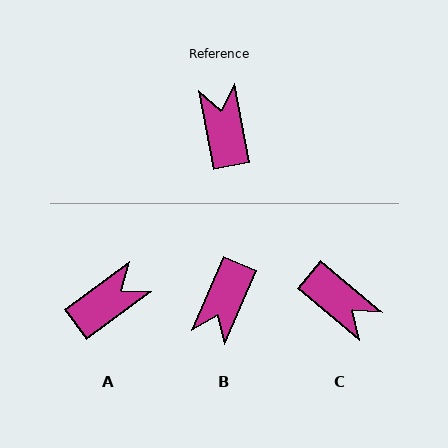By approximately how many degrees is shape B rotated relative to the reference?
Approximately 146 degrees counter-clockwise.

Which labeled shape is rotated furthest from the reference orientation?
B, about 146 degrees away.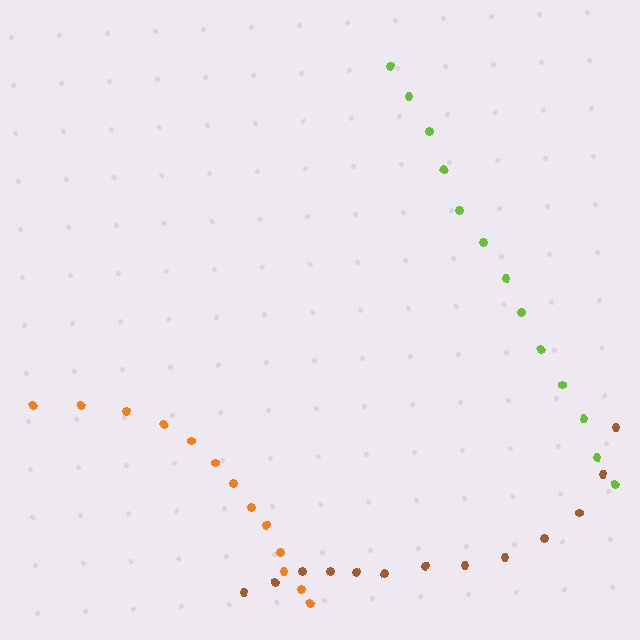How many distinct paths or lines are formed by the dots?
There are 3 distinct paths.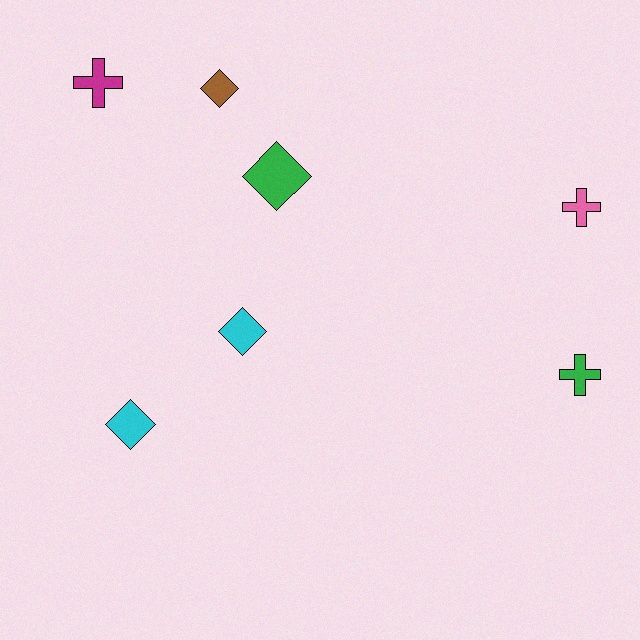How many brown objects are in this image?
There is 1 brown object.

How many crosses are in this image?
There are 3 crosses.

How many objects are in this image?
There are 7 objects.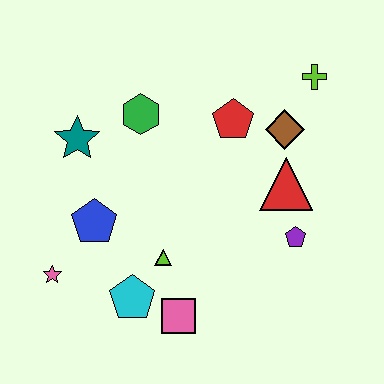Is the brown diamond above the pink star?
Yes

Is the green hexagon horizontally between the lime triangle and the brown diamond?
No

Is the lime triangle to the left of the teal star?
No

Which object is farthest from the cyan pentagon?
The lime cross is farthest from the cyan pentagon.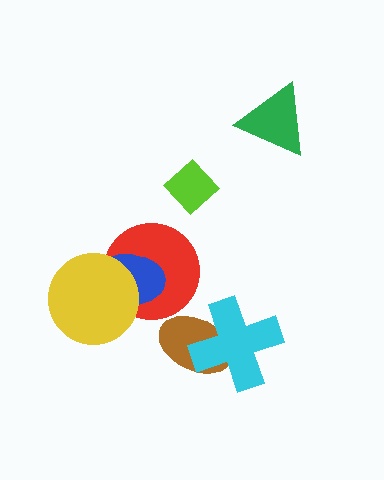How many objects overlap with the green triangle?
0 objects overlap with the green triangle.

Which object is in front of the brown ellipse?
The cyan cross is in front of the brown ellipse.